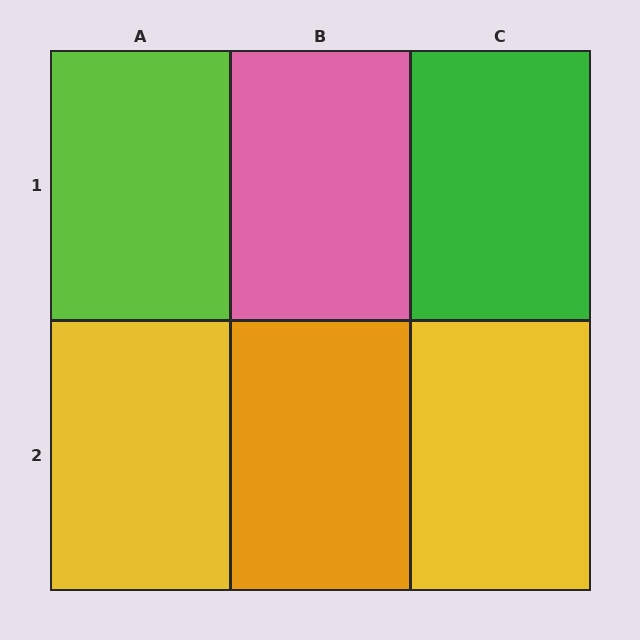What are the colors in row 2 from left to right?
Yellow, orange, yellow.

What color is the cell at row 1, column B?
Pink.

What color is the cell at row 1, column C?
Green.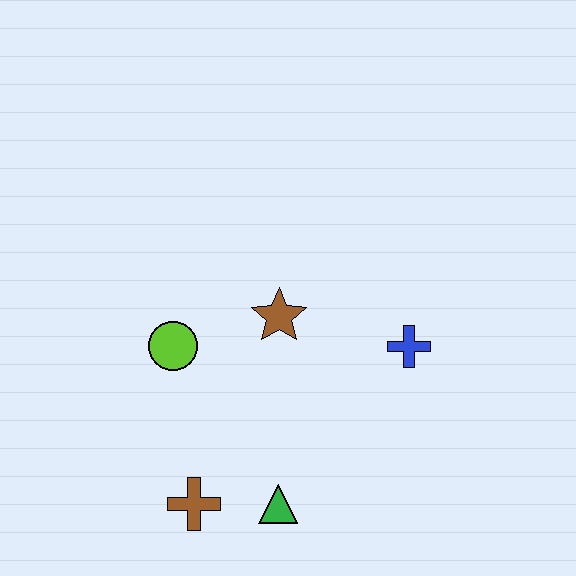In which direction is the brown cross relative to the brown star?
The brown cross is below the brown star.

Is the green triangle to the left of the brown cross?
No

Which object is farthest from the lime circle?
The blue cross is farthest from the lime circle.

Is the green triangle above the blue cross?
No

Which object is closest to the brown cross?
The green triangle is closest to the brown cross.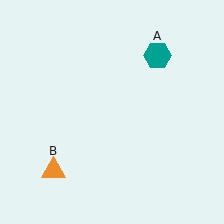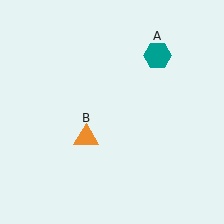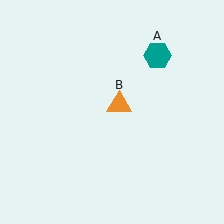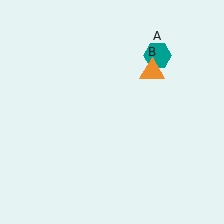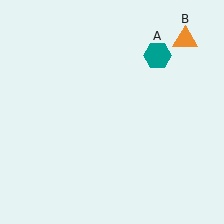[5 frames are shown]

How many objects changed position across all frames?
1 object changed position: orange triangle (object B).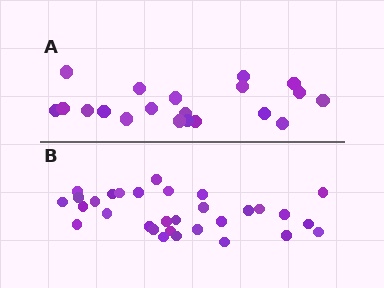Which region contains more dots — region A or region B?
Region B (the bottom region) has more dots.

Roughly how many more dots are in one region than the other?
Region B has roughly 12 or so more dots than region A.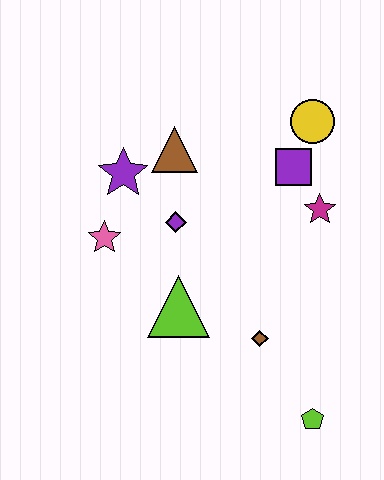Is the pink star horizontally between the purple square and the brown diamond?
No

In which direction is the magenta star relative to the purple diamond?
The magenta star is to the right of the purple diamond.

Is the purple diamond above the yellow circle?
No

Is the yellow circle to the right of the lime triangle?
Yes